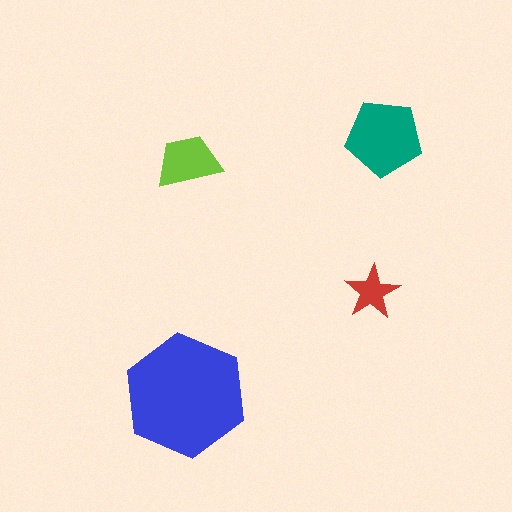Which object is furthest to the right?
The teal pentagon is rightmost.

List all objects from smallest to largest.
The red star, the lime trapezoid, the teal pentagon, the blue hexagon.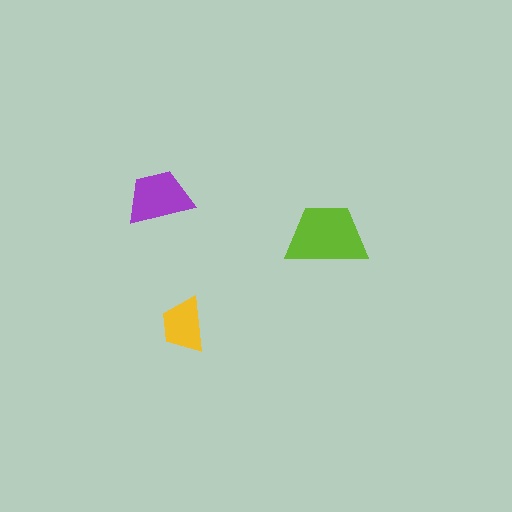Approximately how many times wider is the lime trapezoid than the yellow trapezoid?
About 1.5 times wider.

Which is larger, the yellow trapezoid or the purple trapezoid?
The purple one.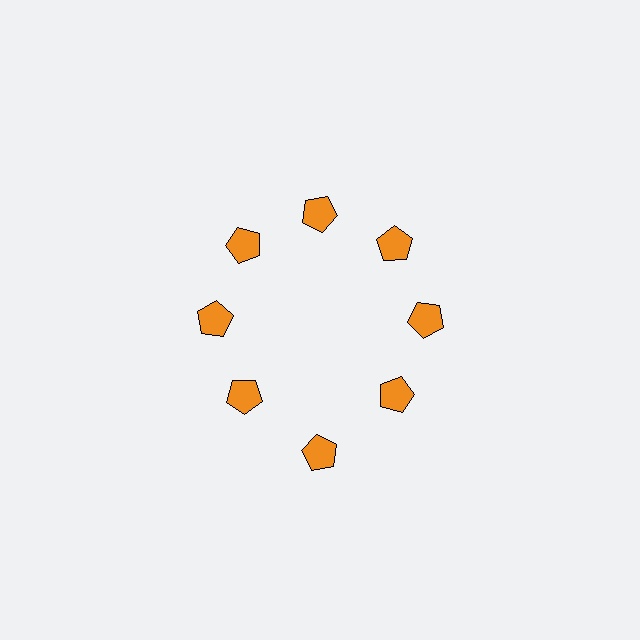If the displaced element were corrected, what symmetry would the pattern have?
It would have 8-fold rotational symmetry — the pattern would map onto itself every 45 degrees.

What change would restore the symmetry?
The symmetry would be restored by moving it inward, back onto the ring so that all 8 pentagons sit at equal angles and equal distance from the center.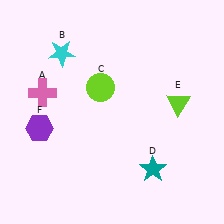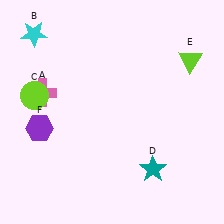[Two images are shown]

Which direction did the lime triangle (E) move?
The lime triangle (E) moved up.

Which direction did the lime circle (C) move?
The lime circle (C) moved left.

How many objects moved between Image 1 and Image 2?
3 objects moved between the two images.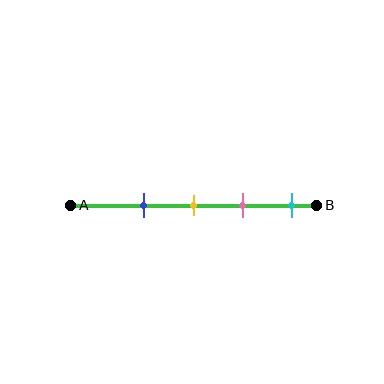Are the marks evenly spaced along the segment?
Yes, the marks are approximately evenly spaced.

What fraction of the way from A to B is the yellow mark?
The yellow mark is approximately 50% (0.5) of the way from A to B.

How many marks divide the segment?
There are 4 marks dividing the segment.